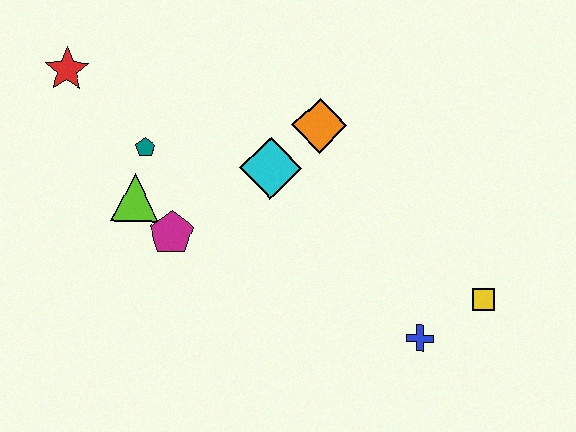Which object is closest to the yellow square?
The blue cross is closest to the yellow square.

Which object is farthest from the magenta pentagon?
The yellow square is farthest from the magenta pentagon.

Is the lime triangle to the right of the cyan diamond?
No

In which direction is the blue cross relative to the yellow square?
The blue cross is to the left of the yellow square.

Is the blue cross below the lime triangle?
Yes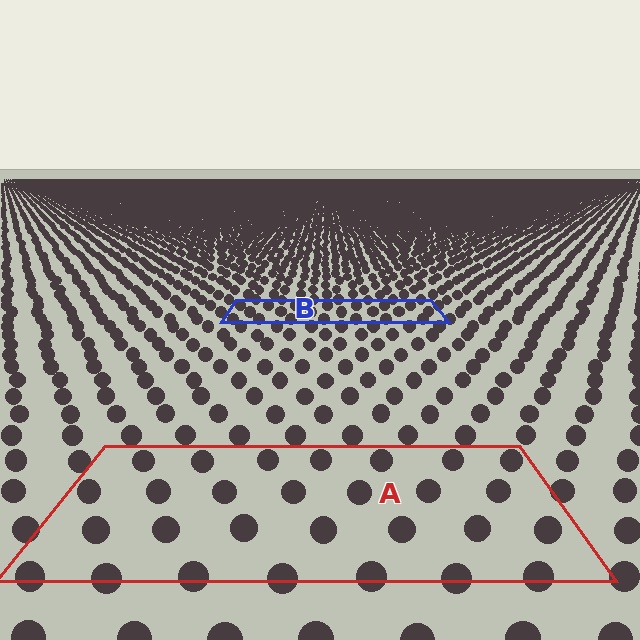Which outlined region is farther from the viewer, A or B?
Region B is farther from the viewer — the texture elements inside it appear smaller and more densely packed.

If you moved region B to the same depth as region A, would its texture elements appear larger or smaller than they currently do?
They would appear larger. At a closer depth, the same texture elements are projected at a bigger on-screen size.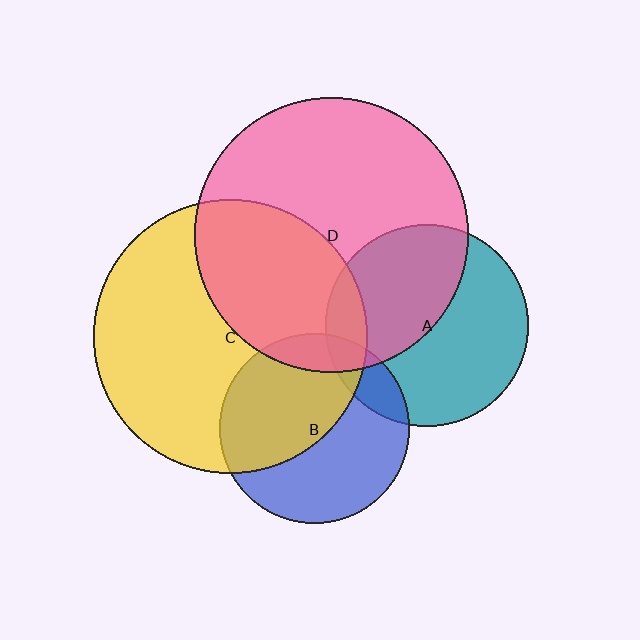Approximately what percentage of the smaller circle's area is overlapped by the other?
Approximately 50%.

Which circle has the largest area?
Circle D (pink).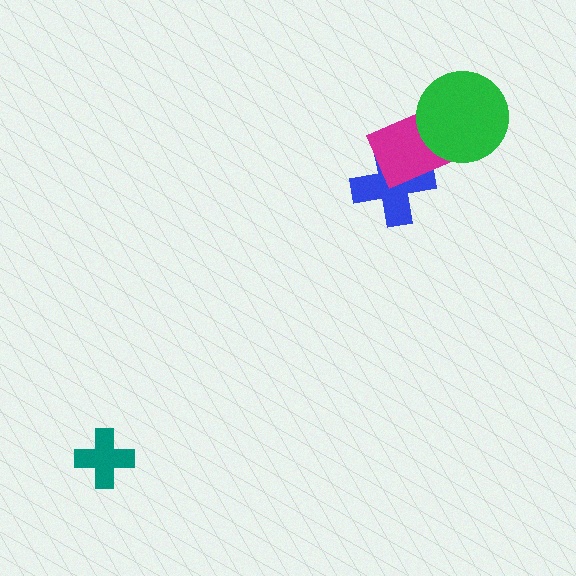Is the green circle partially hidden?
No, no other shape covers it.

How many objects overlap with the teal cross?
0 objects overlap with the teal cross.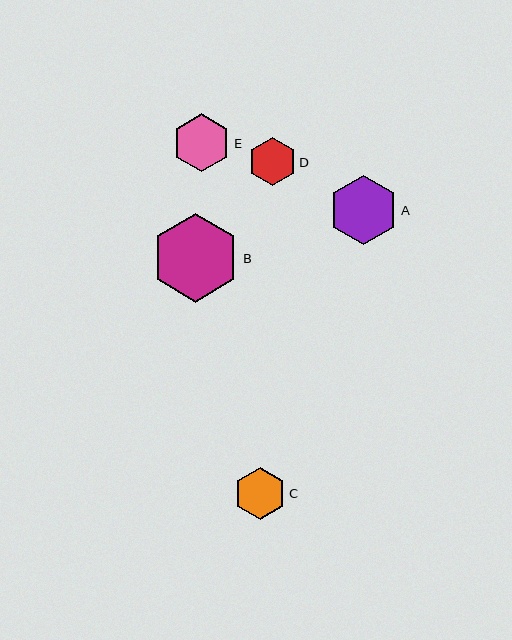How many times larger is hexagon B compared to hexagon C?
Hexagon B is approximately 1.7 times the size of hexagon C.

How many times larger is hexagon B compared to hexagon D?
Hexagon B is approximately 1.8 times the size of hexagon D.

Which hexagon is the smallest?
Hexagon D is the smallest with a size of approximately 48 pixels.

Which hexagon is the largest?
Hexagon B is the largest with a size of approximately 88 pixels.